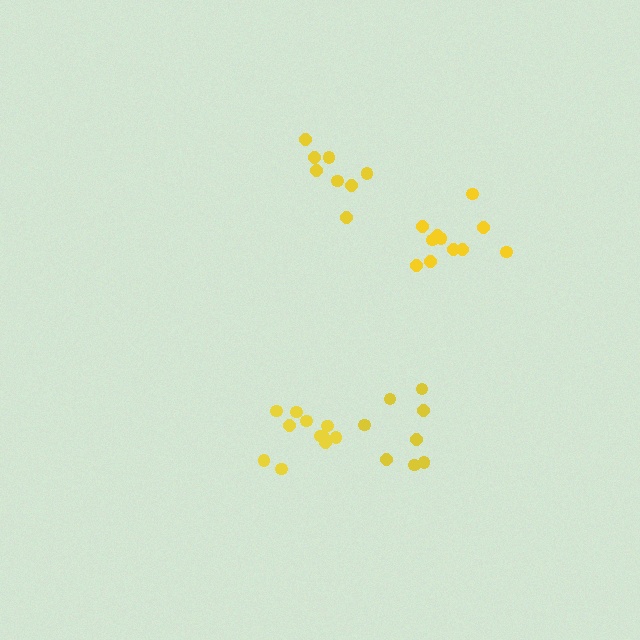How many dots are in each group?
Group 1: 8 dots, Group 2: 11 dots, Group 3: 12 dots, Group 4: 8 dots (39 total).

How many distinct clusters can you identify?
There are 4 distinct clusters.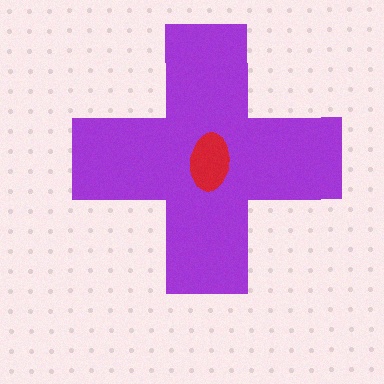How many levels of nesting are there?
2.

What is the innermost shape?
The red ellipse.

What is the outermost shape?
The purple cross.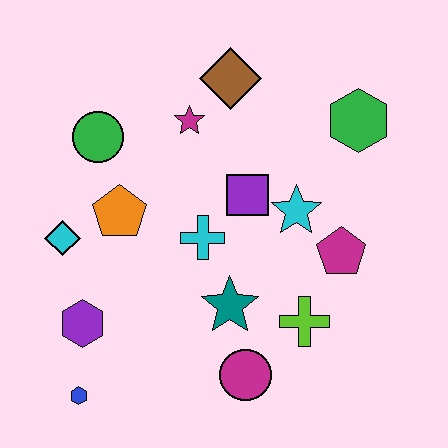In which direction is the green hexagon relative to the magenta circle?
The green hexagon is above the magenta circle.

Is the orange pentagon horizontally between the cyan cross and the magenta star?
No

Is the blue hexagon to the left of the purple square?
Yes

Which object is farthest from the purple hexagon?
The green hexagon is farthest from the purple hexagon.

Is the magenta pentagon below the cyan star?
Yes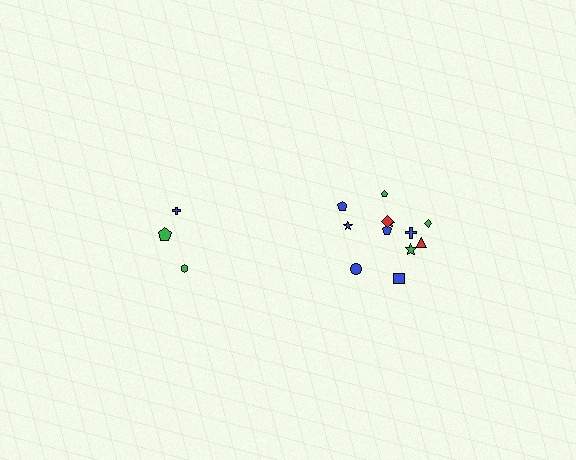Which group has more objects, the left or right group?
The right group.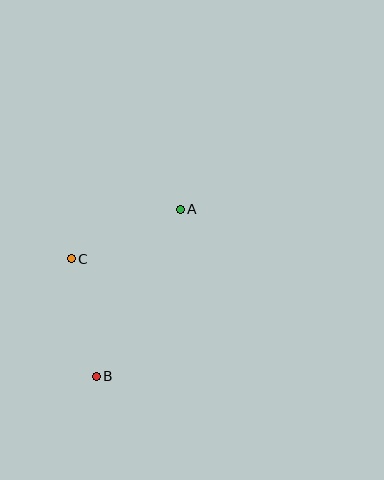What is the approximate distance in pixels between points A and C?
The distance between A and C is approximately 120 pixels.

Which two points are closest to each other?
Points B and C are closest to each other.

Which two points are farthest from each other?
Points A and B are farthest from each other.